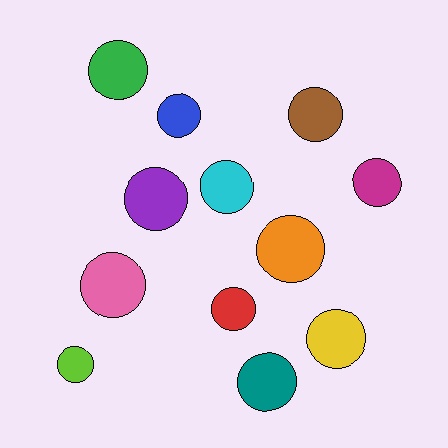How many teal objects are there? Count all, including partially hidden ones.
There is 1 teal object.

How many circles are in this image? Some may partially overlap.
There are 12 circles.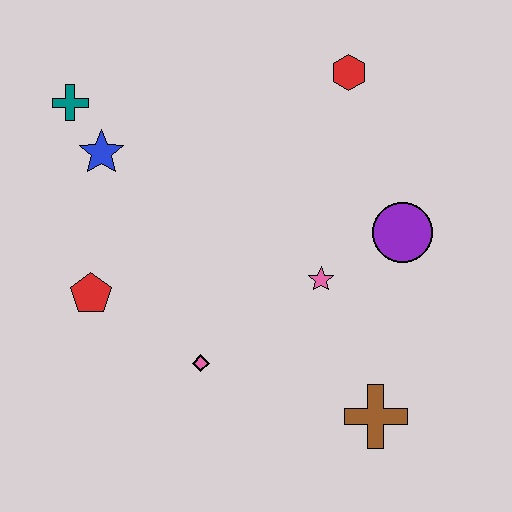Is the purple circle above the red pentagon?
Yes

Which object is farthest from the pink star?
The teal cross is farthest from the pink star.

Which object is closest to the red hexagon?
The purple circle is closest to the red hexagon.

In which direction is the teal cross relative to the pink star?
The teal cross is to the left of the pink star.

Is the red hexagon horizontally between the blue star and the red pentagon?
No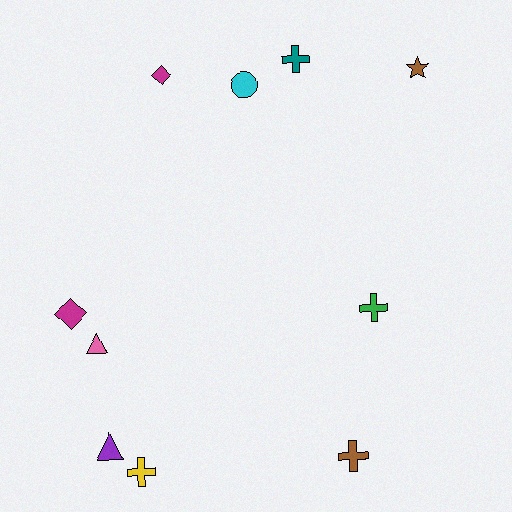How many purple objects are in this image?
There is 1 purple object.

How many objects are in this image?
There are 10 objects.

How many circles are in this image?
There is 1 circle.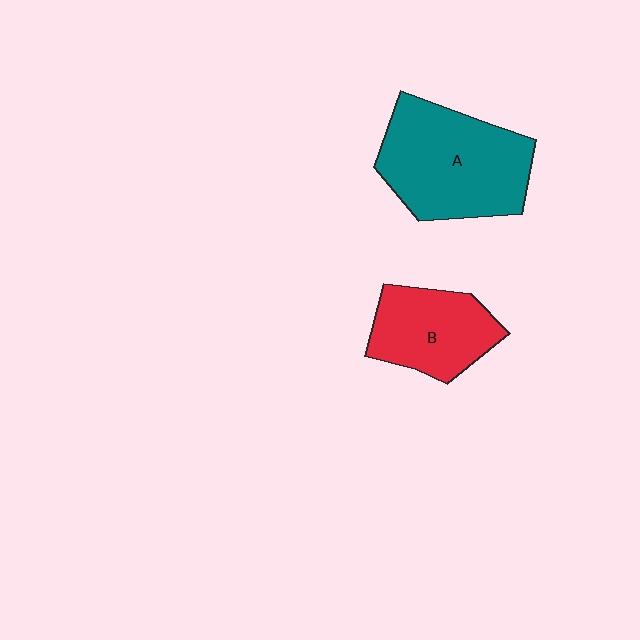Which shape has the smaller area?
Shape B (red).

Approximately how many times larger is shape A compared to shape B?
Approximately 1.5 times.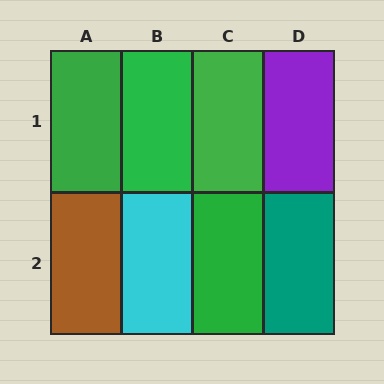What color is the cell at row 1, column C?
Green.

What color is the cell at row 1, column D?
Purple.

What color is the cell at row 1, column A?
Green.